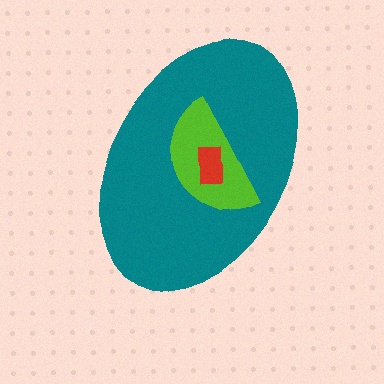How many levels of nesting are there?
3.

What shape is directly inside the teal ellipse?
The lime semicircle.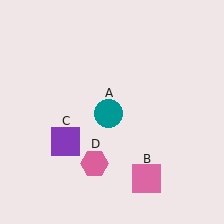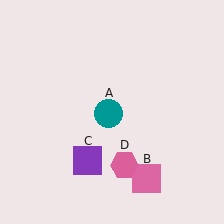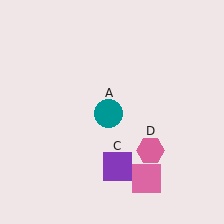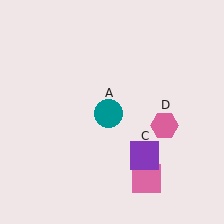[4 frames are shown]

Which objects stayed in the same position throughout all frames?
Teal circle (object A) and pink square (object B) remained stationary.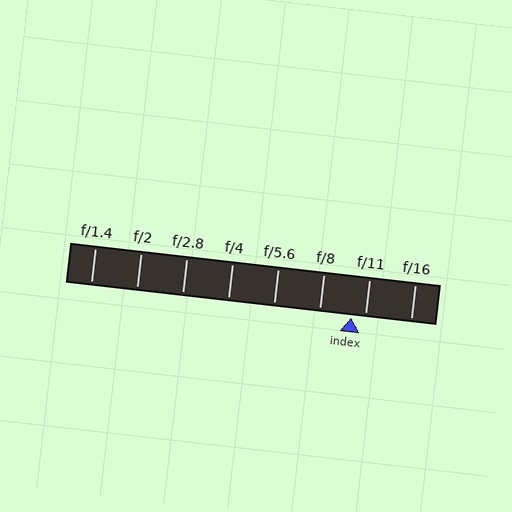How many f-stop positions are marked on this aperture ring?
There are 8 f-stop positions marked.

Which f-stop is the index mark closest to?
The index mark is closest to f/11.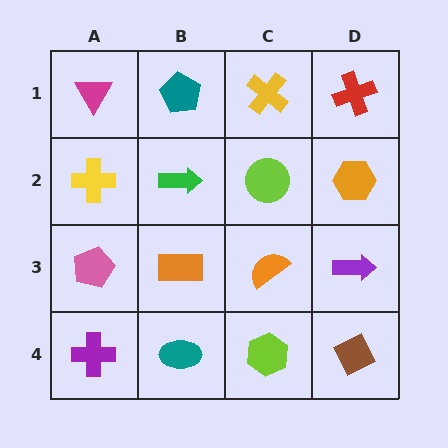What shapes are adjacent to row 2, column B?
A teal pentagon (row 1, column B), an orange rectangle (row 3, column B), a yellow cross (row 2, column A), a lime circle (row 2, column C).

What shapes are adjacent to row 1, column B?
A green arrow (row 2, column B), a magenta triangle (row 1, column A), a yellow cross (row 1, column C).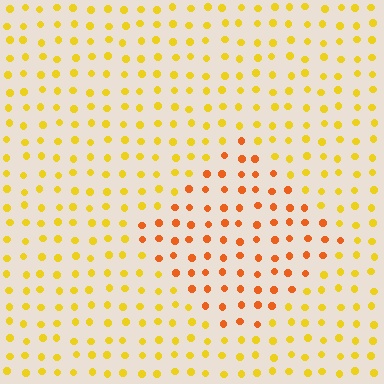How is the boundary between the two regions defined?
The boundary is defined purely by a slight shift in hue (about 33 degrees). Spacing, size, and orientation are identical on both sides.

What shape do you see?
I see a diamond.